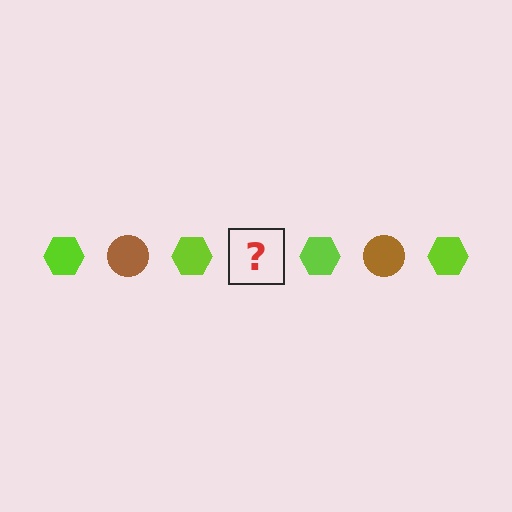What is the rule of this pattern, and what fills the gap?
The rule is that the pattern alternates between lime hexagon and brown circle. The gap should be filled with a brown circle.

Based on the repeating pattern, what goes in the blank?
The blank should be a brown circle.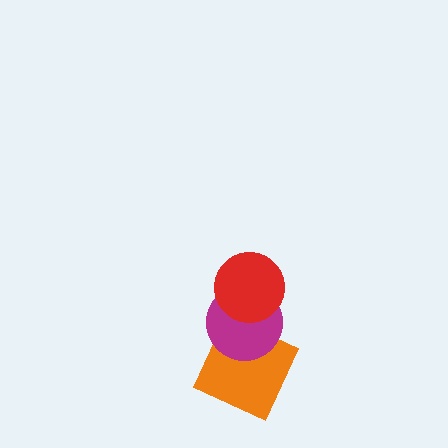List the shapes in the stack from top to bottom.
From top to bottom: the red circle, the magenta circle, the orange square.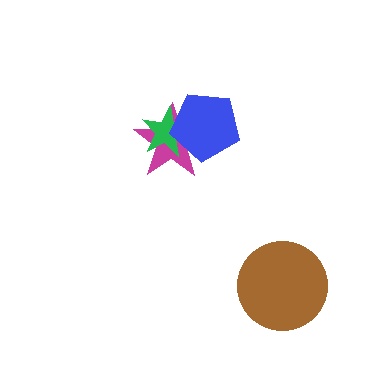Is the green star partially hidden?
Yes, it is partially covered by another shape.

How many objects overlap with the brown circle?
0 objects overlap with the brown circle.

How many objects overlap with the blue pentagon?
2 objects overlap with the blue pentagon.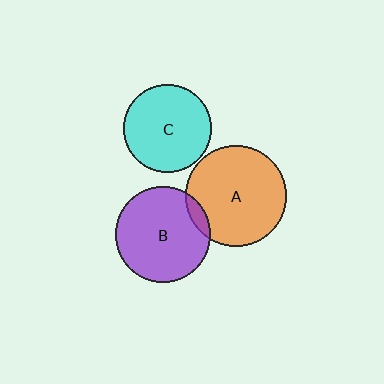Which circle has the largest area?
Circle A (orange).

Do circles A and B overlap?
Yes.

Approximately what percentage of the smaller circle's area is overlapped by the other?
Approximately 10%.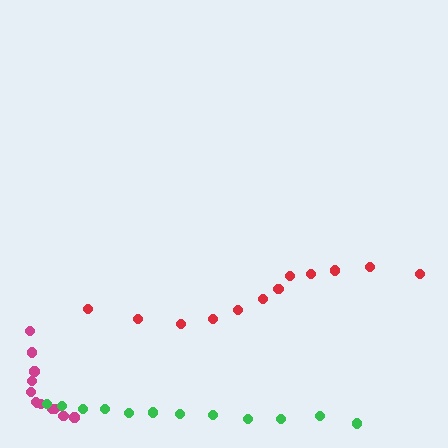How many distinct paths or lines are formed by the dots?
There are 3 distinct paths.